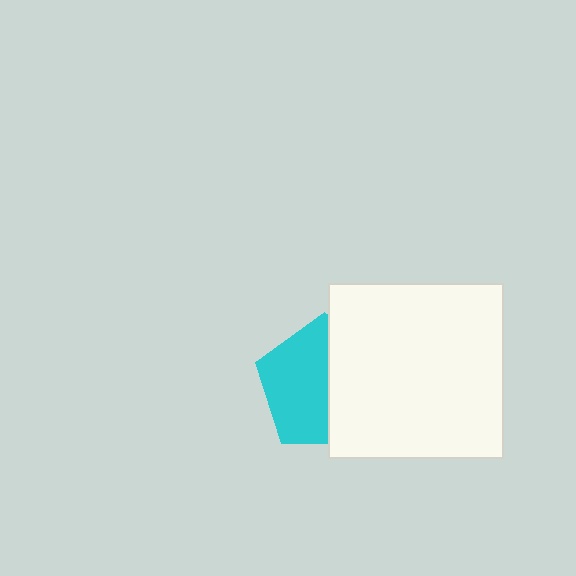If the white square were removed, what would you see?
You would see the complete cyan pentagon.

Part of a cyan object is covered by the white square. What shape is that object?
It is a pentagon.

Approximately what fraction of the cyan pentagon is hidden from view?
Roughly 47% of the cyan pentagon is hidden behind the white square.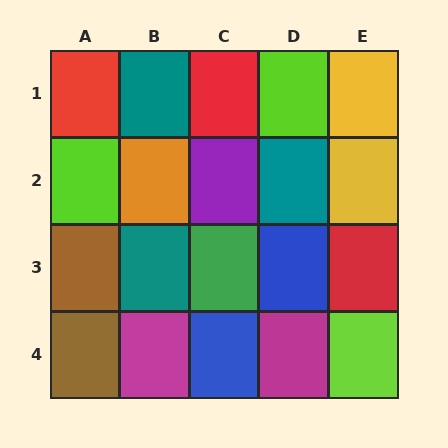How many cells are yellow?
2 cells are yellow.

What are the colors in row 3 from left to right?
Brown, teal, green, blue, red.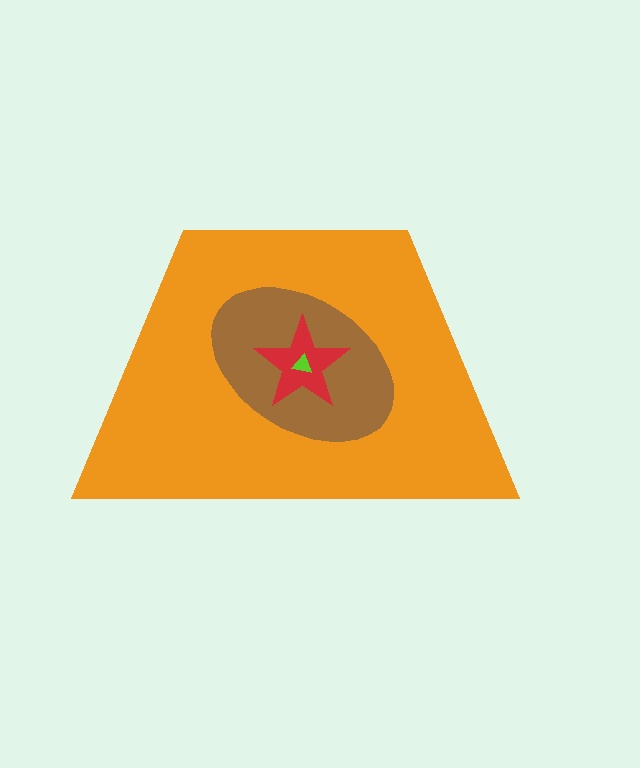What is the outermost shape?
The orange trapezoid.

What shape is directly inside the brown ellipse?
The red star.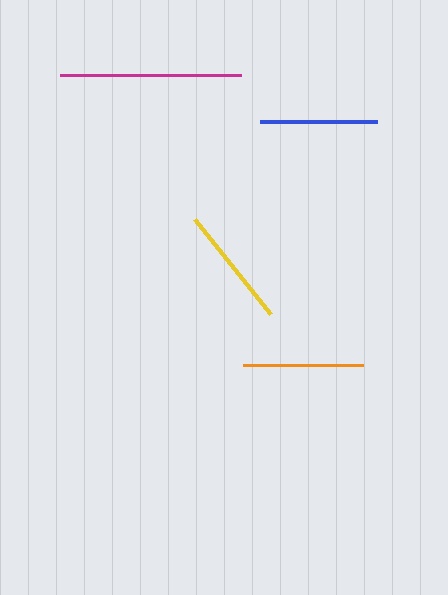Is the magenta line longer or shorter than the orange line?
The magenta line is longer than the orange line.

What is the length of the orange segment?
The orange segment is approximately 120 pixels long.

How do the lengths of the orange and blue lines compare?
The orange and blue lines are approximately the same length.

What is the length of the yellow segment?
The yellow segment is approximately 121 pixels long.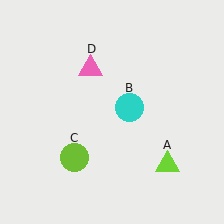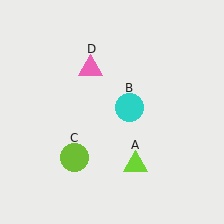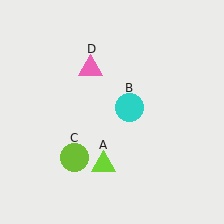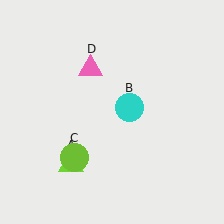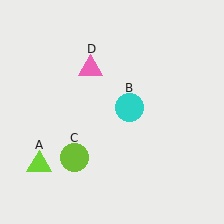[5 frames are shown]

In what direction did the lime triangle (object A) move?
The lime triangle (object A) moved left.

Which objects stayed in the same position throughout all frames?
Cyan circle (object B) and lime circle (object C) and pink triangle (object D) remained stationary.